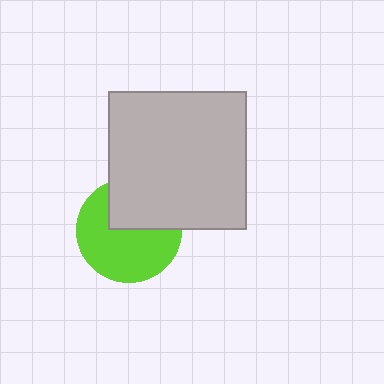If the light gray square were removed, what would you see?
You would see the complete lime circle.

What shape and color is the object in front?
The object in front is a light gray square.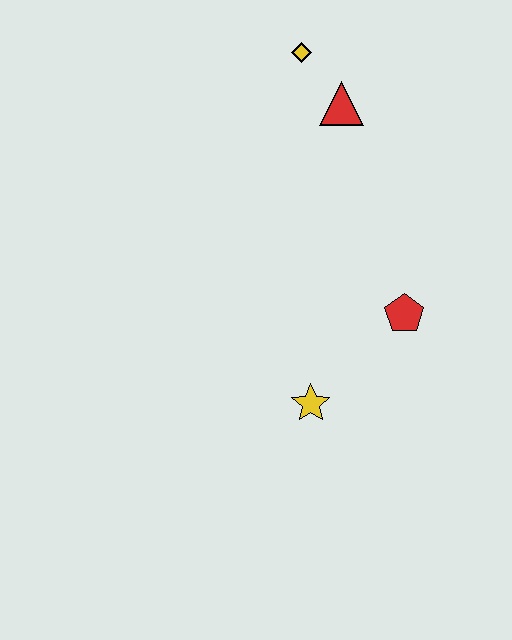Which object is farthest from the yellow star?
The yellow diamond is farthest from the yellow star.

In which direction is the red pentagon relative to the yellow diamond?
The red pentagon is below the yellow diamond.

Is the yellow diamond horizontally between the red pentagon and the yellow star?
No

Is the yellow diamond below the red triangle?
No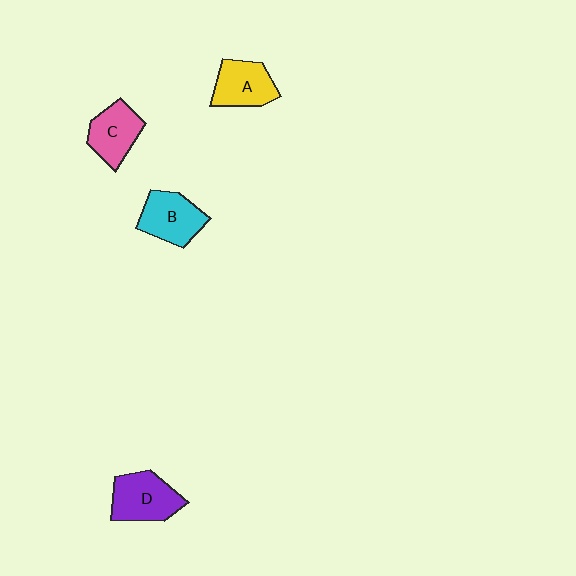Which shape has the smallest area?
Shape C (pink).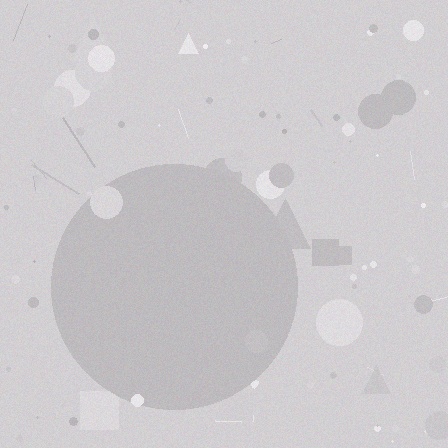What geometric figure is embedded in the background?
A circle is embedded in the background.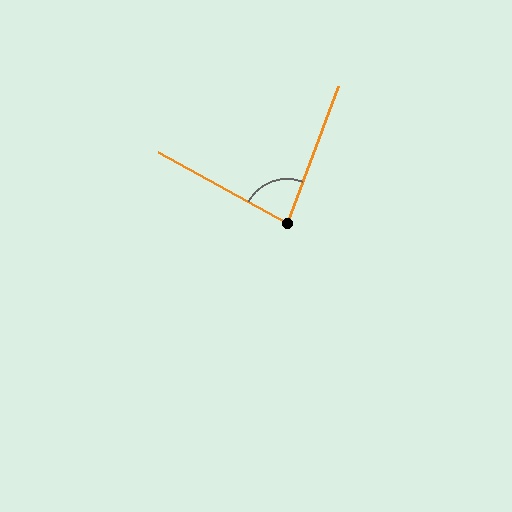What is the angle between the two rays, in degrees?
Approximately 82 degrees.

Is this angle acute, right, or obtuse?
It is acute.